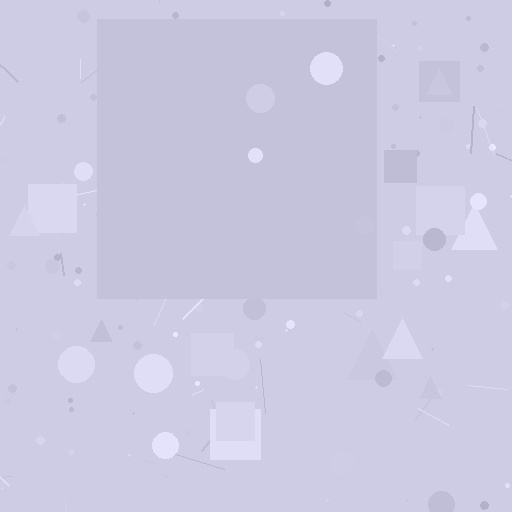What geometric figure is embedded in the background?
A square is embedded in the background.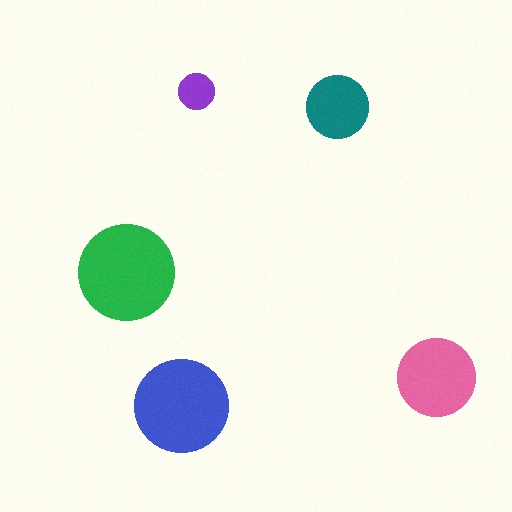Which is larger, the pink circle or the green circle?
The green one.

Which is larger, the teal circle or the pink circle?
The pink one.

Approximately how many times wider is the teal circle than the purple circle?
About 1.5 times wider.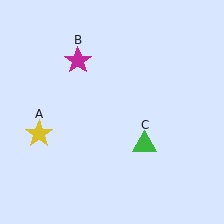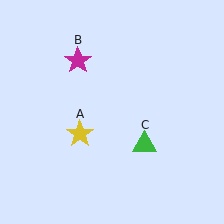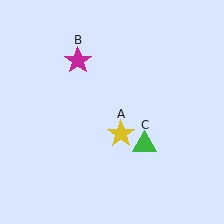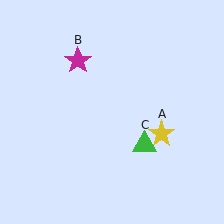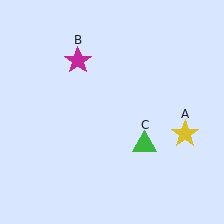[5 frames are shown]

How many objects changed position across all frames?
1 object changed position: yellow star (object A).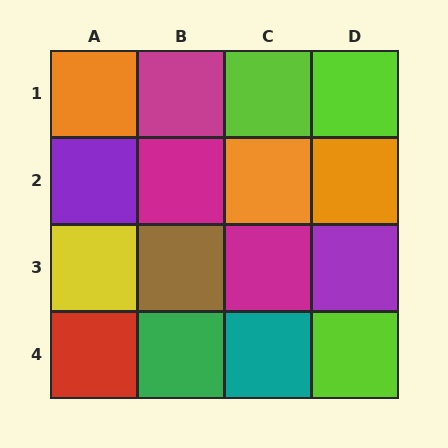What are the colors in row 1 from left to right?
Orange, magenta, lime, lime.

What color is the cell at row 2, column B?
Magenta.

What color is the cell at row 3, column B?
Brown.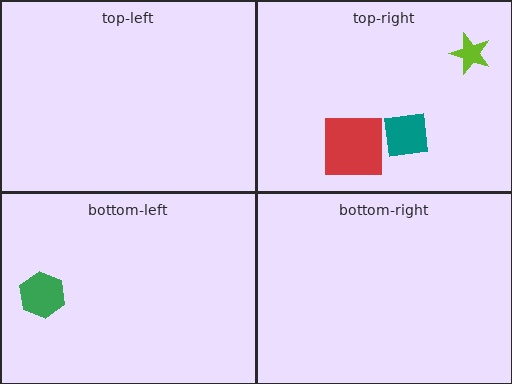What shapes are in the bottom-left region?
The green hexagon.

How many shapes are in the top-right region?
3.